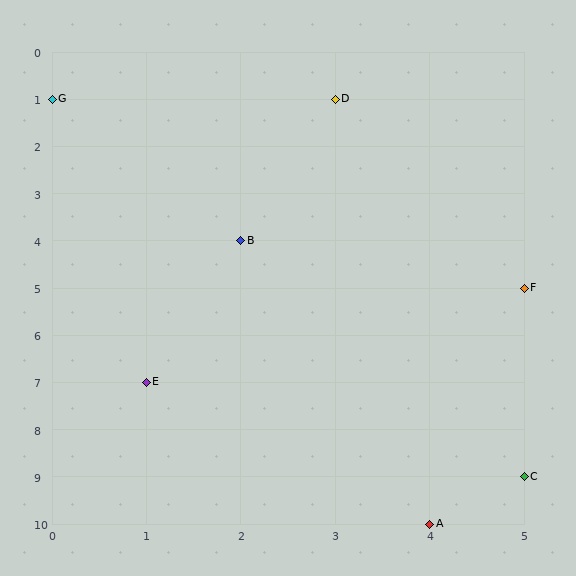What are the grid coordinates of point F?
Point F is at grid coordinates (5, 5).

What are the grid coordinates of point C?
Point C is at grid coordinates (5, 9).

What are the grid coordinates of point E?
Point E is at grid coordinates (1, 7).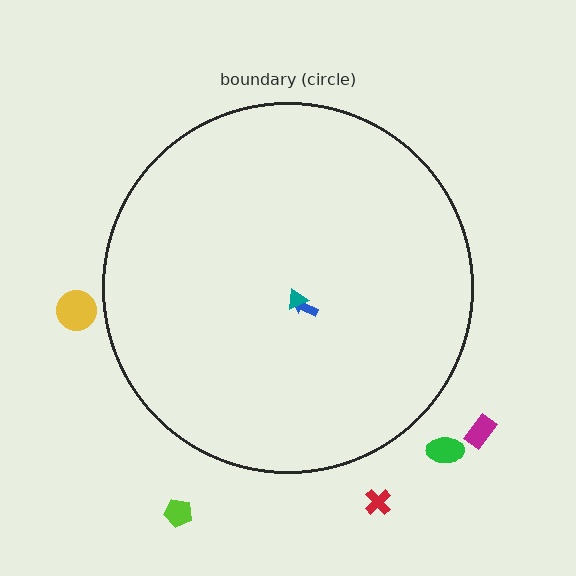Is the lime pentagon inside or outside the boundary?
Outside.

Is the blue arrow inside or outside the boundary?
Inside.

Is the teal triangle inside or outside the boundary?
Inside.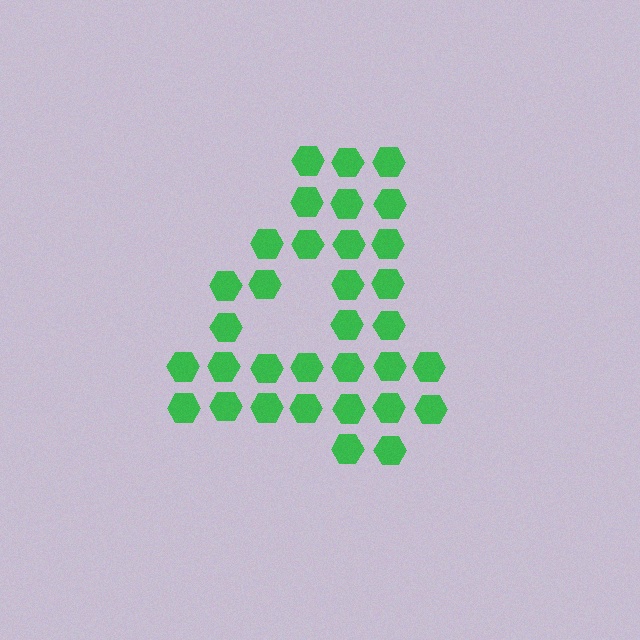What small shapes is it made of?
It is made of small hexagons.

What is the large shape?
The large shape is the digit 4.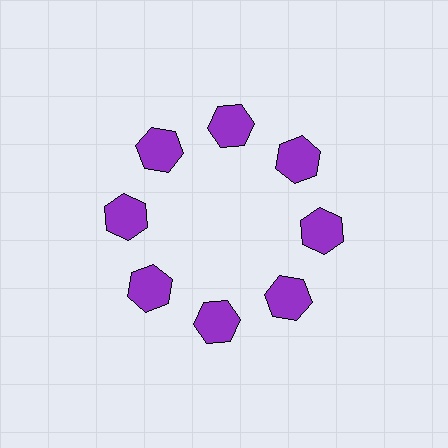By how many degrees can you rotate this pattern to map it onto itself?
The pattern maps onto itself every 45 degrees of rotation.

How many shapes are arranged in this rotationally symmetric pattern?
There are 8 shapes, arranged in 8 groups of 1.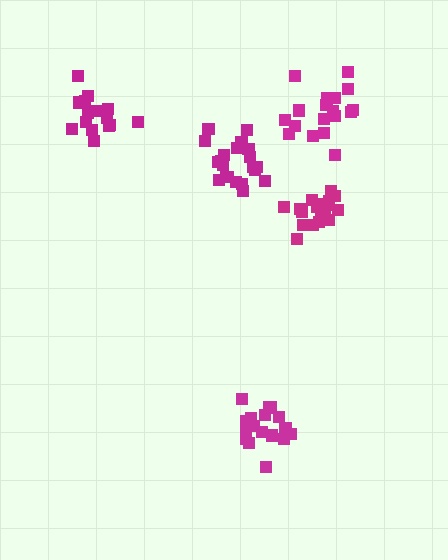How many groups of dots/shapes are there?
There are 5 groups.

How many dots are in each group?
Group 1: 17 dots, Group 2: 21 dots, Group 3: 15 dots, Group 4: 18 dots, Group 5: 19 dots (90 total).